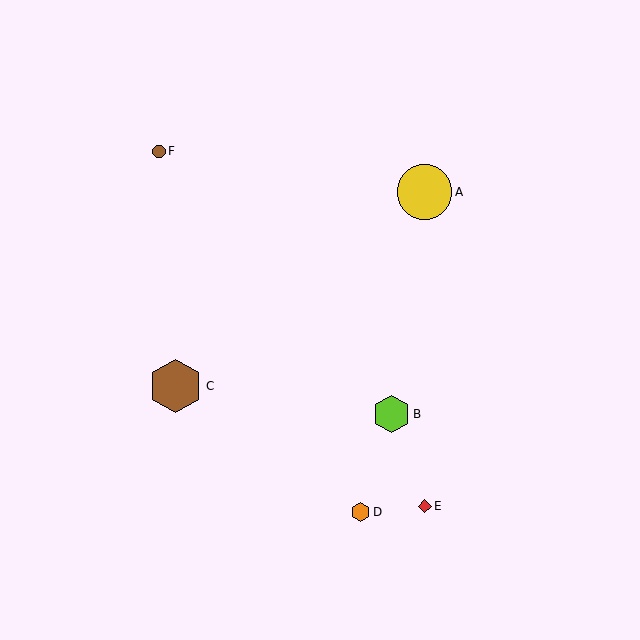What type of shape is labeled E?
Shape E is a red diamond.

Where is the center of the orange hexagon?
The center of the orange hexagon is at (361, 512).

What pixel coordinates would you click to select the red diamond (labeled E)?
Click at (425, 506) to select the red diamond E.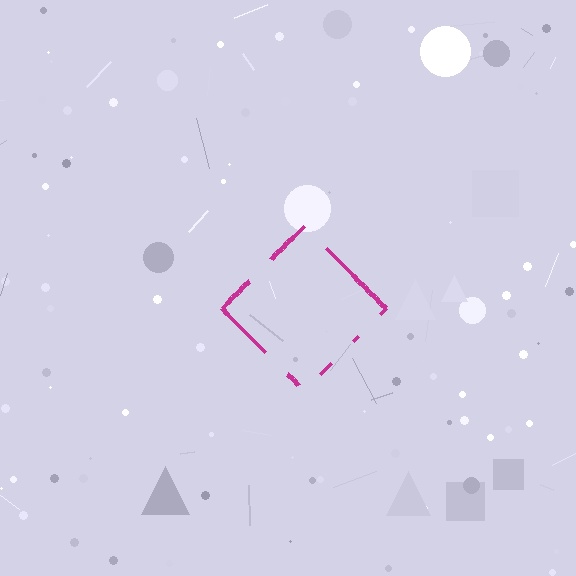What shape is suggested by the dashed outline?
The dashed outline suggests a diamond.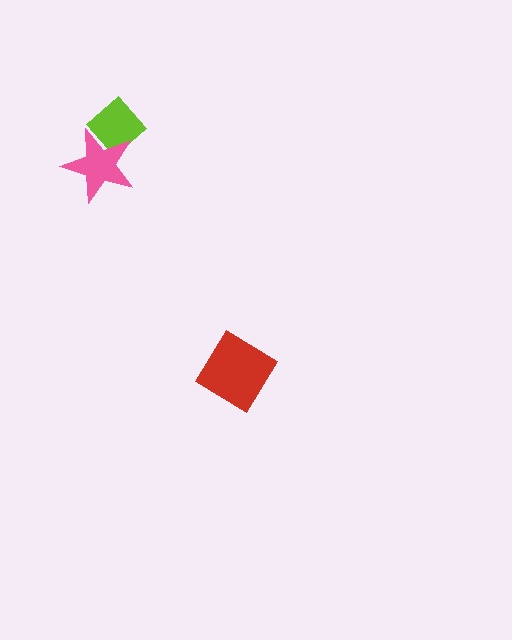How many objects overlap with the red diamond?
0 objects overlap with the red diamond.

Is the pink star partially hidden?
No, no other shape covers it.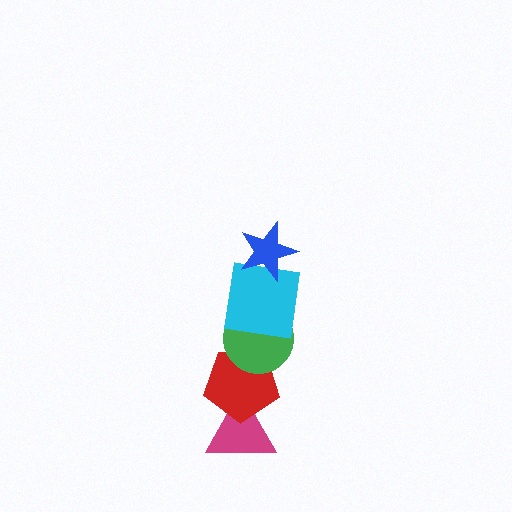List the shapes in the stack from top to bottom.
From top to bottom: the blue star, the cyan square, the green circle, the red pentagon, the magenta triangle.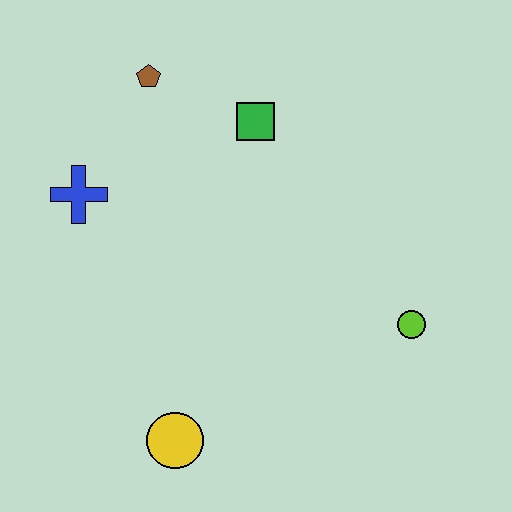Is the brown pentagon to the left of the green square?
Yes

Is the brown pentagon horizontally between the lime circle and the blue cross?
Yes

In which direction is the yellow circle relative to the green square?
The yellow circle is below the green square.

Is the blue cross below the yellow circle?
No